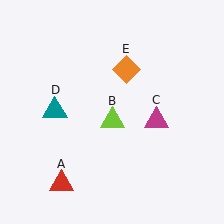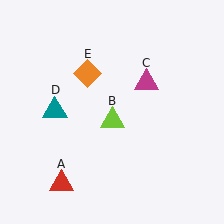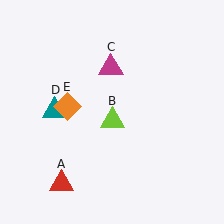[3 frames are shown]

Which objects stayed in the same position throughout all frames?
Red triangle (object A) and lime triangle (object B) and teal triangle (object D) remained stationary.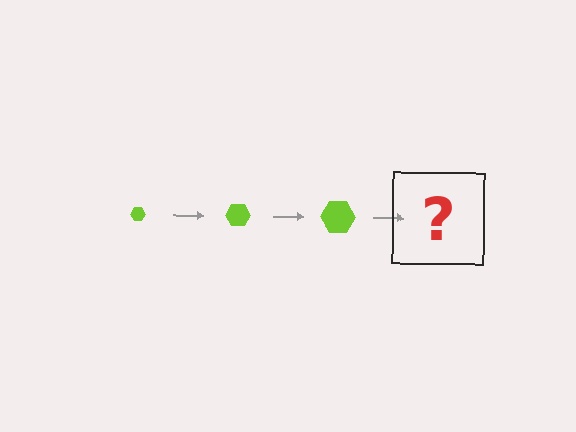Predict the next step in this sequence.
The next step is a lime hexagon, larger than the previous one.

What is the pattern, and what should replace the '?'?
The pattern is that the hexagon gets progressively larger each step. The '?' should be a lime hexagon, larger than the previous one.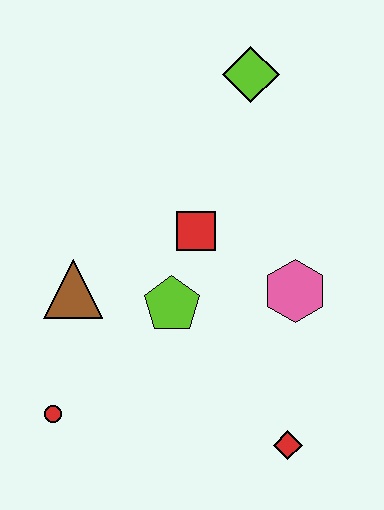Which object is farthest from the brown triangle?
The lime diamond is farthest from the brown triangle.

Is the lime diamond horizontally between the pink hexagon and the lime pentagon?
Yes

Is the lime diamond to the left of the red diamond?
Yes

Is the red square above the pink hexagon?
Yes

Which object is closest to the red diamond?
The pink hexagon is closest to the red diamond.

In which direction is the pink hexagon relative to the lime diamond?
The pink hexagon is below the lime diamond.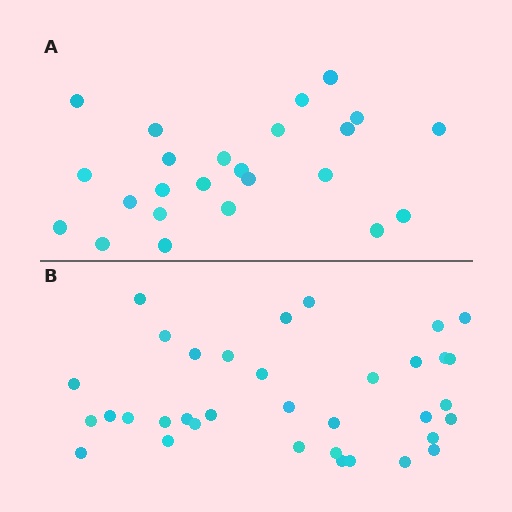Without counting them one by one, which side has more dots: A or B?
Region B (the bottom region) has more dots.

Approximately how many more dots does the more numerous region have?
Region B has roughly 12 or so more dots than region A.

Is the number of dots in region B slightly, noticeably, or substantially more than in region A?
Region B has substantially more. The ratio is roughly 1.5 to 1.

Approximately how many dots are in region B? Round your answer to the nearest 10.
About 40 dots. (The exact count is 35, which rounds to 40.)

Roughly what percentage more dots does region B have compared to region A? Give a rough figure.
About 45% more.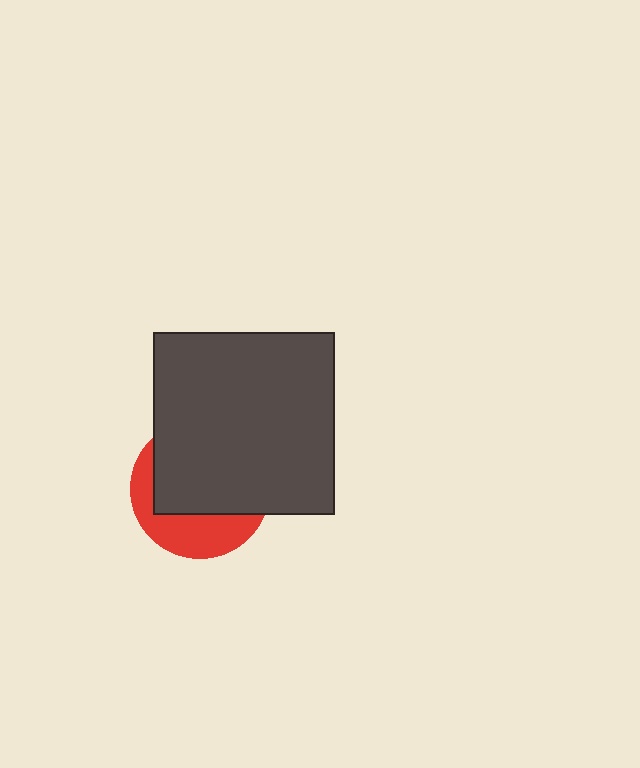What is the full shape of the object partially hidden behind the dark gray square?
The partially hidden object is a red circle.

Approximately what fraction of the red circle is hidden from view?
Roughly 64% of the red circle is hidden behind the dark gray square.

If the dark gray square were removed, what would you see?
You would see the complete red circle.